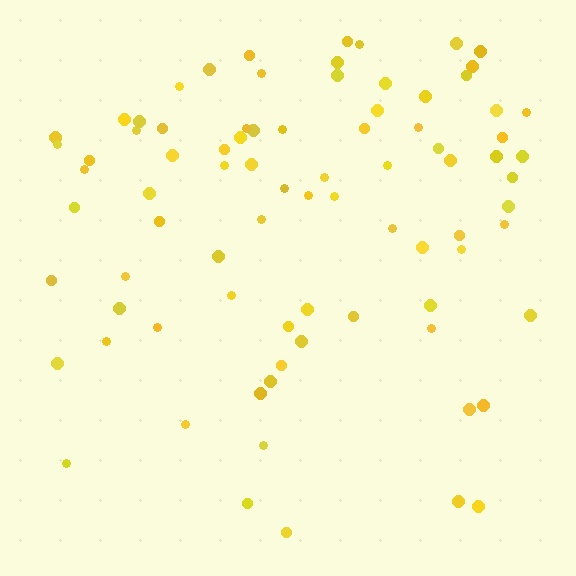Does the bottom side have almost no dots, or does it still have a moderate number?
Still a moderate number, just noticeably fewer than the top.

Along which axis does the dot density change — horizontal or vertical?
Vertical.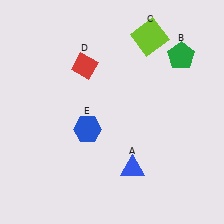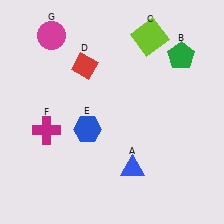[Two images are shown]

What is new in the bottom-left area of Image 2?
A magenta cross (F) was added in the bottom-left area of Image 2.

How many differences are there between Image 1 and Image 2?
There are 2 differences between the two images.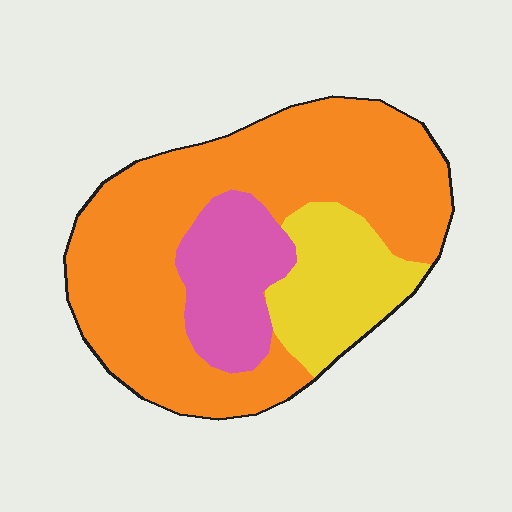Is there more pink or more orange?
Orange.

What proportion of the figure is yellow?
Yellow covers around 20% of the figure.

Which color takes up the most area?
Orange, at roughly 65%.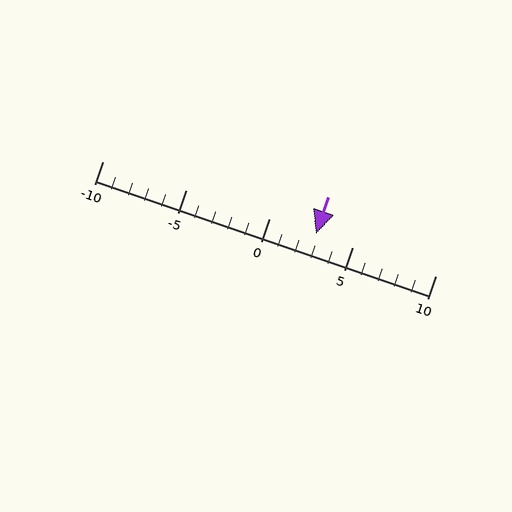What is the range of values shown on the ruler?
The ruler shows values from -10 to 10.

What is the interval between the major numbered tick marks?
The major tick marks are spaced 5 units apart.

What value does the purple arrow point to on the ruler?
The purple arrow points to approximately 3.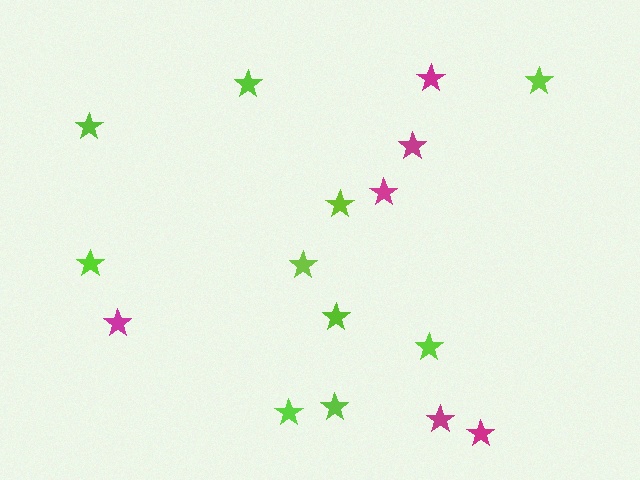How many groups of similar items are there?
There are 2 groups: one group of magenta stars (6) and one group of lime stars (10).